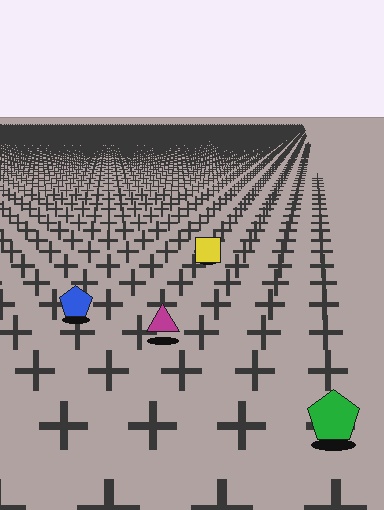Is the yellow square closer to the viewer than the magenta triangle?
No. The magenta triangle is closer — you can tell from the texture gradient: the ground texture is coarser near it.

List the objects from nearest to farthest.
From nearest to farthest: the green pentagon, the magenta triangle, the blue pentagon, the yellow square.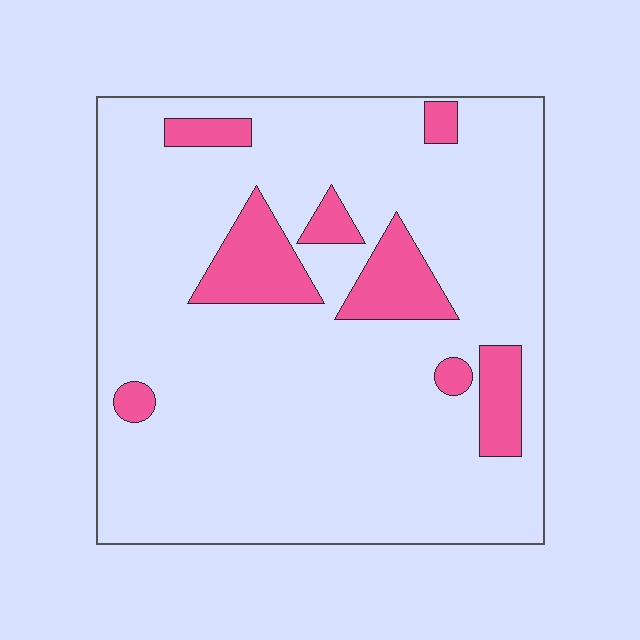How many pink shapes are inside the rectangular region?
8.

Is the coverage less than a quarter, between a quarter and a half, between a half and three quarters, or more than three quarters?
Less than a quarter.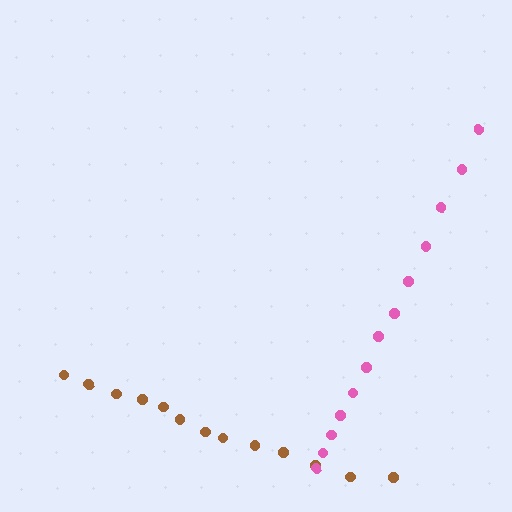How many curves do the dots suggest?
There are 2 distinct paths.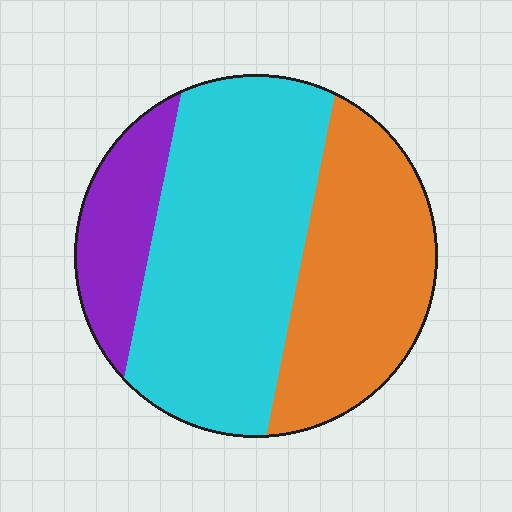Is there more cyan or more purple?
Cyan.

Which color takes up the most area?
Cyan, at roughly 50%.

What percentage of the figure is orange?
Orange covers around 35% of the figure.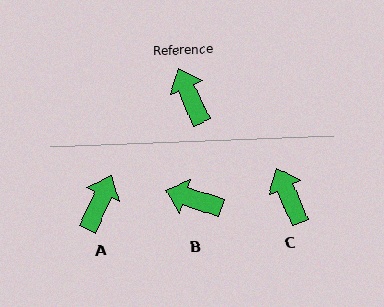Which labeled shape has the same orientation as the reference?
C.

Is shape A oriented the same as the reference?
No, it is off by about 48 degrees.